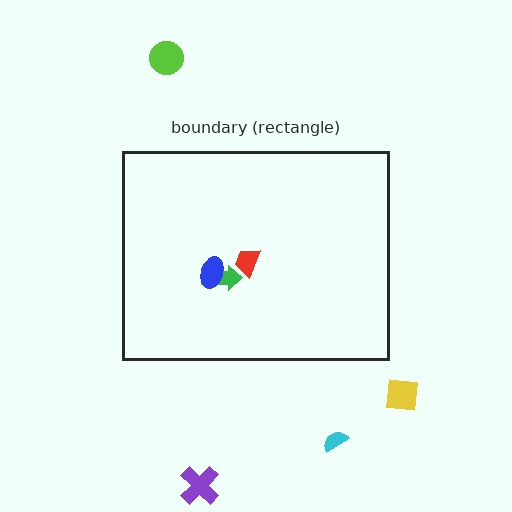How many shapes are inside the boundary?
3 inside, 4 outside.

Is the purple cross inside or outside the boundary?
Outside.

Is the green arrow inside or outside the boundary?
Inside.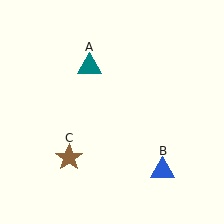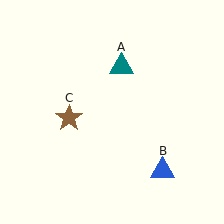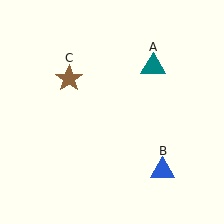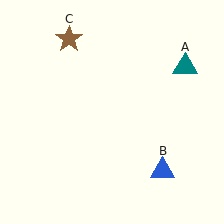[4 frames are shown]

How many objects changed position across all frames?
2 objects changed position: teal triangle (object A), brown star (object C).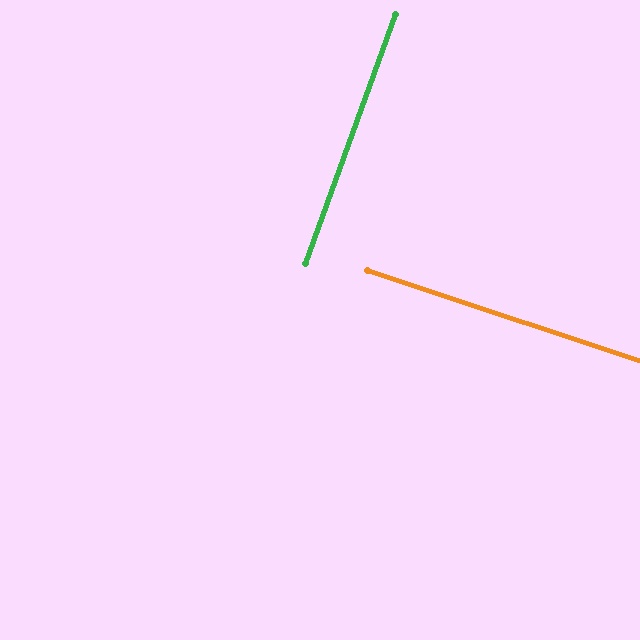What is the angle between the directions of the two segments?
Approximately 88 degrees.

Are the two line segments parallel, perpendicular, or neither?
Perpendicular — they meet at approximately 88°.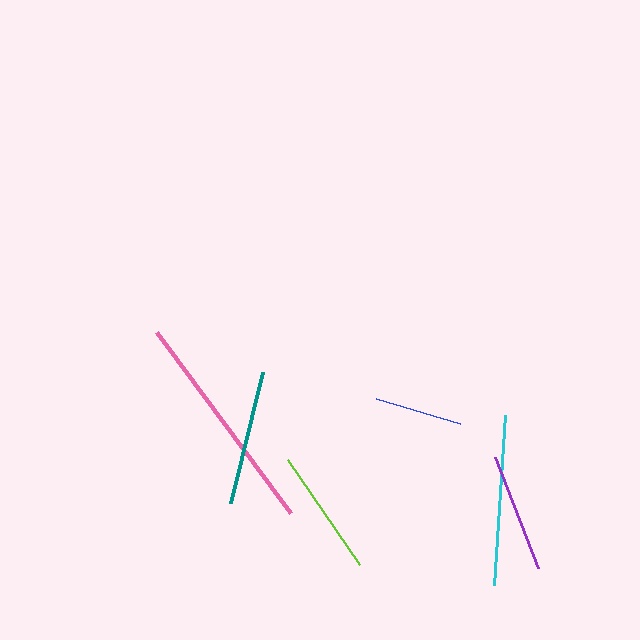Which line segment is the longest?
The pink line is the longest at approximately 226 pixels.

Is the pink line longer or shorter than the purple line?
The pink line is longer than the purple line.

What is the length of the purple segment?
The purple segment is approximately 119 pixels long.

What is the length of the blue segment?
The blue segment is approximately 87 pixels long.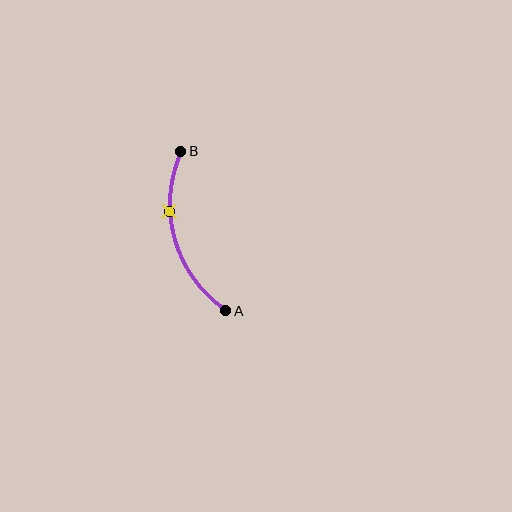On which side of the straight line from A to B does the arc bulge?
The arc bulges to the left of the straight line connecting A and B.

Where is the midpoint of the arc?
The arc midpoint is the point on the curve farthest from the straight line joining A and B. It sits to the left of that line.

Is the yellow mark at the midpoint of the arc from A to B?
No. The yellow mark lies on the arc but is closer to endpoint B. The arc midpoint would be at the point on the curve equidistant along the arc from both A and B.